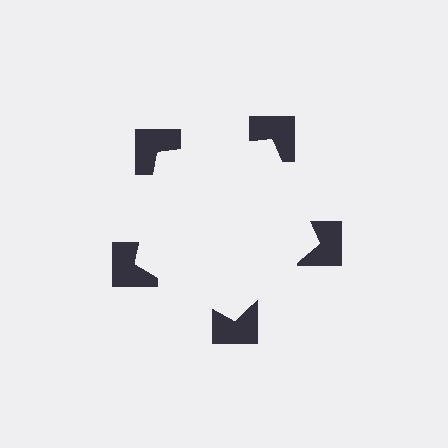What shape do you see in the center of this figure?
An illusory pentagon — its edges are inferred from the aligned wedge cuts in the notched squares, not physically drawn.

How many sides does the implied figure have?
5 sides.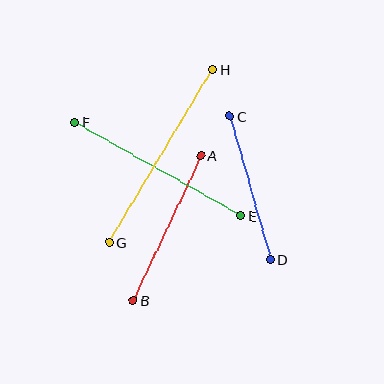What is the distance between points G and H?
The distance is approximately 201 pixels.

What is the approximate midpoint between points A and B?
The midpoint is at approximately (167, 228) pixels.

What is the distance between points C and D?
The distance is approximately 149 pixels.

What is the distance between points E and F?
The distance is approximately 191 pixels.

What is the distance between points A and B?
The distance is approximately 160 pixels.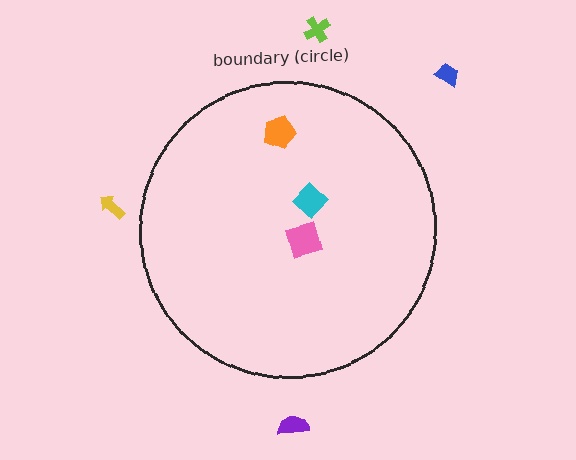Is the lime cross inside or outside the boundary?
Outside.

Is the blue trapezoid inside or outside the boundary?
Outside.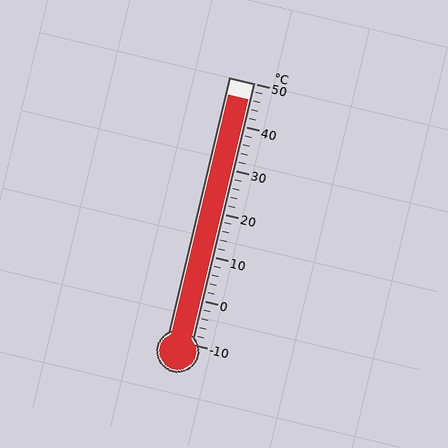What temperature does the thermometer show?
The thermometer shows approximately 46°C.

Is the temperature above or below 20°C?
The temperature is above 20°C.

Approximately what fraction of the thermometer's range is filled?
The thermometer is filled to approximately 95% of its range.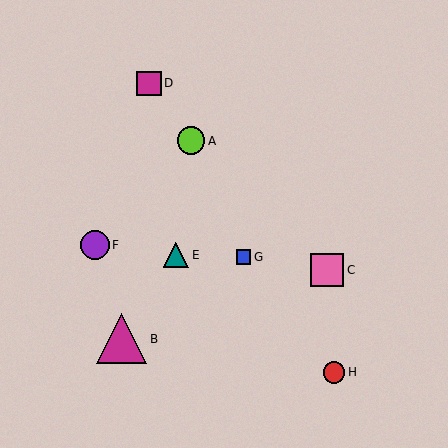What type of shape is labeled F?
Shape F is a purple circle.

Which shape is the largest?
The magenta triangle (labeled B) is the largest.